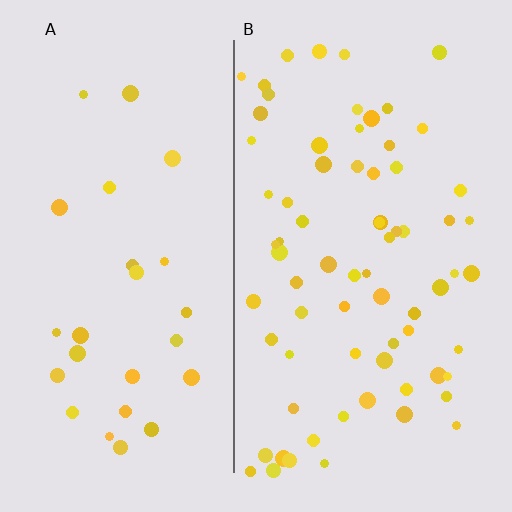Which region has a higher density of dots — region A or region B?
B (the right).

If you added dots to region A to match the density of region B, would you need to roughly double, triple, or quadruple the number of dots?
Approximately triple.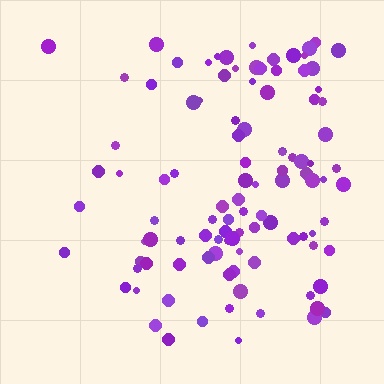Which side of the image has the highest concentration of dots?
The right.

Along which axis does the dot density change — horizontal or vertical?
Horizontal.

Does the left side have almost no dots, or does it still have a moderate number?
Still a moderate number, just noticeably fewer than the right.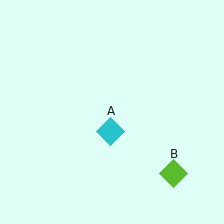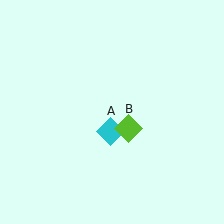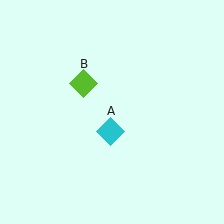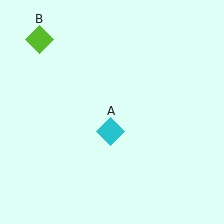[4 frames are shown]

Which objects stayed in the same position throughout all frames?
Cyan diamond (object A) remained stationary.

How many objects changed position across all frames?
1 object changed position: lime diamond (object B).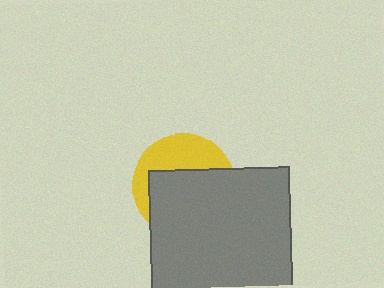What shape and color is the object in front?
The object in front is a gray square.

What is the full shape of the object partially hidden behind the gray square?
The partially hidden object is a yellow circle.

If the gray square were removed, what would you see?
You would see the complete yellow circle.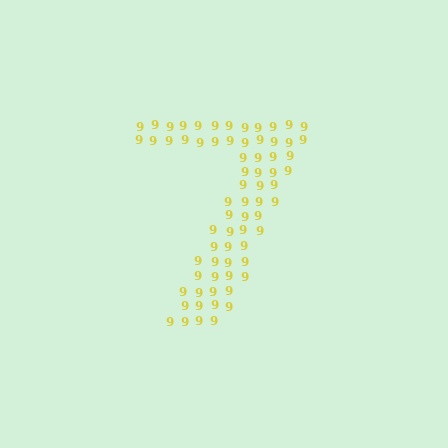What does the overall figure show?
The overall figure shows the digit 7.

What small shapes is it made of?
It is made of small digit 9's.